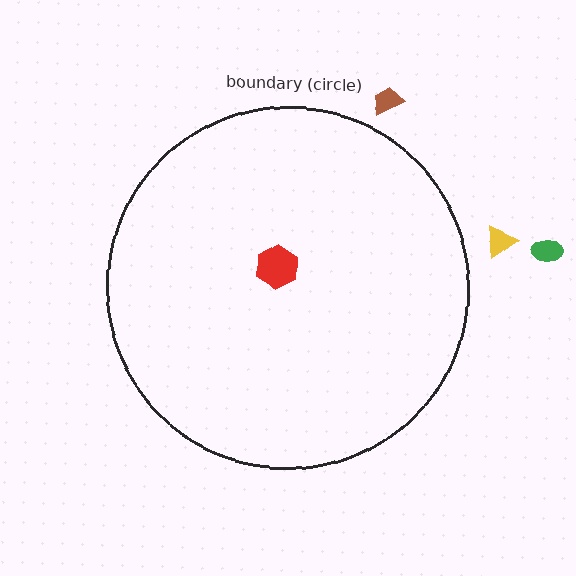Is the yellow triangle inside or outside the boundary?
Outside.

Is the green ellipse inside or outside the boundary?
Outside.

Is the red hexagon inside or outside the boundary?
Inside.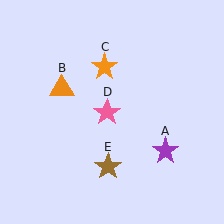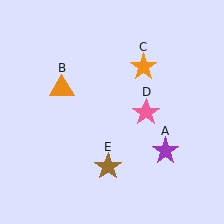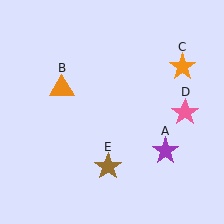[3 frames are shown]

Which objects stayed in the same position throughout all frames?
Purple star (object A) and orange triangle (object B) and brown star (object E) remained stationary.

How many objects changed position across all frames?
2 objects changed position: orange star (object C), pink star (object D).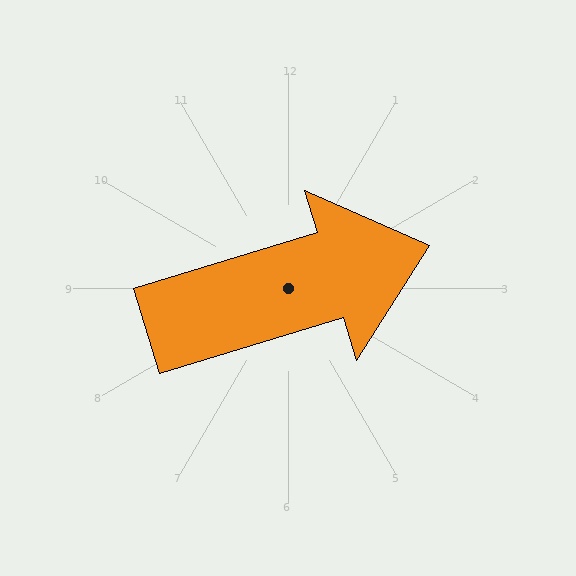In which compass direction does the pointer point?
East.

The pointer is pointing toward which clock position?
Roughly 2 o'clock.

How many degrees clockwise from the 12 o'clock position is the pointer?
Approximately 73 degrees.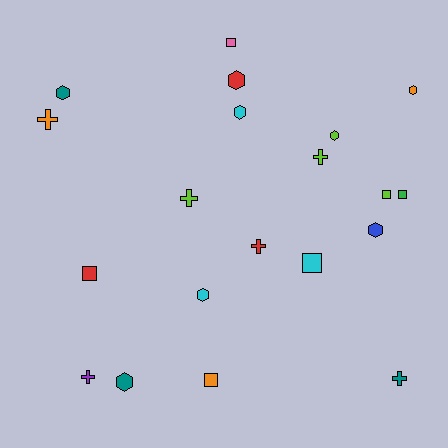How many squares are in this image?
There are 6 squares.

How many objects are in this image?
There are 20 objects.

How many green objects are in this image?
There is 1 green object.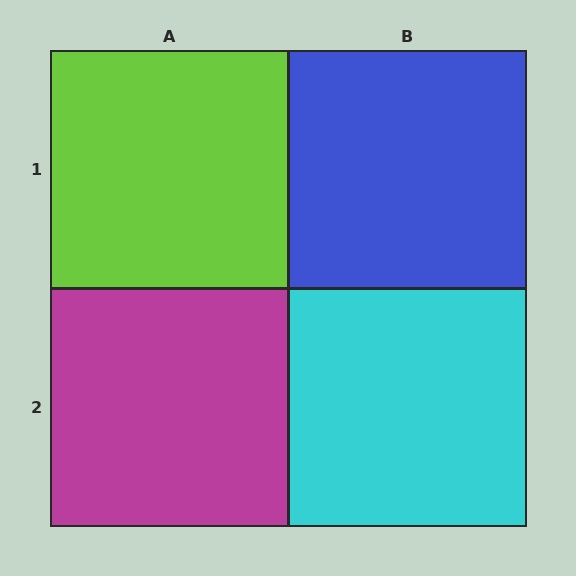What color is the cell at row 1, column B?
Blue.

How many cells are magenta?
1 cell is magenta.